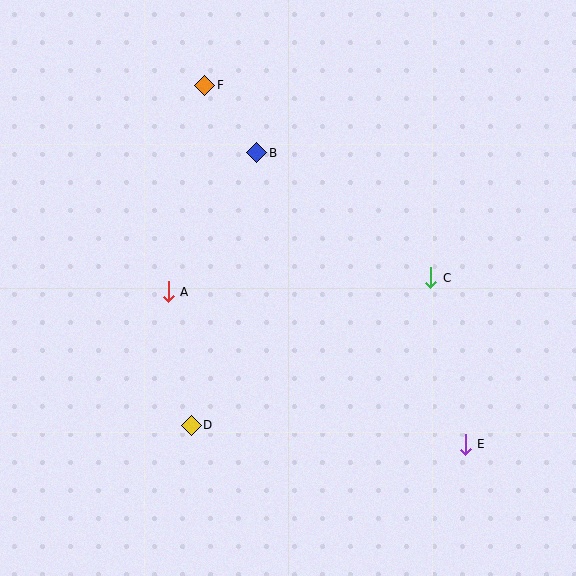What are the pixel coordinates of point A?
Point A is at (168, 292).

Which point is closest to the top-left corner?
Point F is closest to the top-left corner.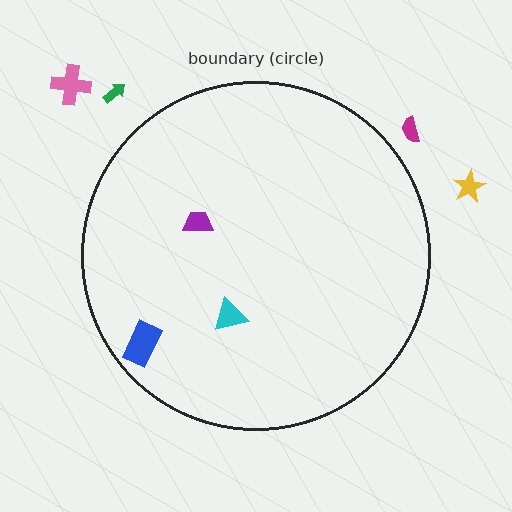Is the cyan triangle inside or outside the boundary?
Inside.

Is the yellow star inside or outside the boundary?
Outside.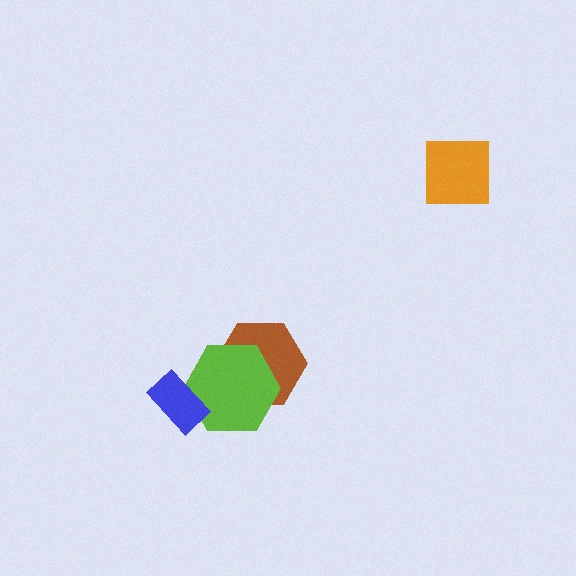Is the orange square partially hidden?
No, no other shape covers it.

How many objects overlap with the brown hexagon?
1 object overlaps with the brown hexagon.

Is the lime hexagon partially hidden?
Yes, it is partially covered by another shape.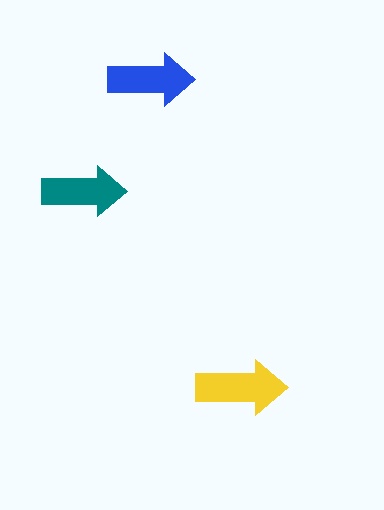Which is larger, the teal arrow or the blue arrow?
The blue one.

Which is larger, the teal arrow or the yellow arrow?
The yellow one.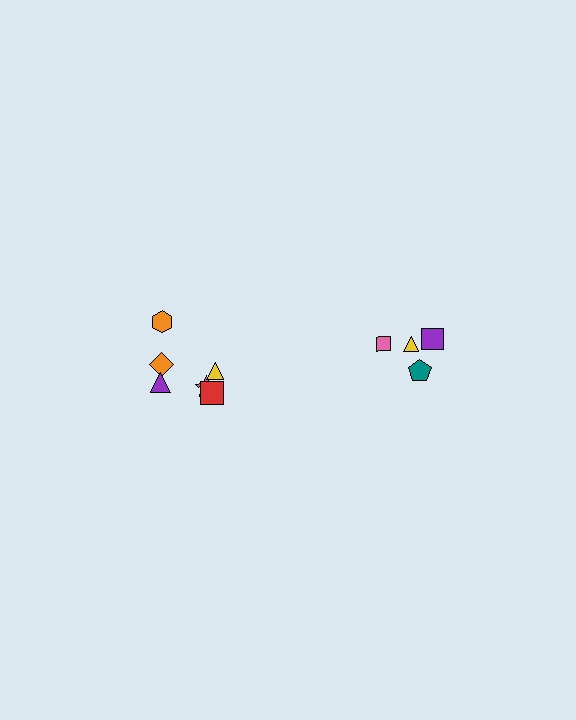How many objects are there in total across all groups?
There are 10 objects.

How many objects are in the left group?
There are 6 objects.